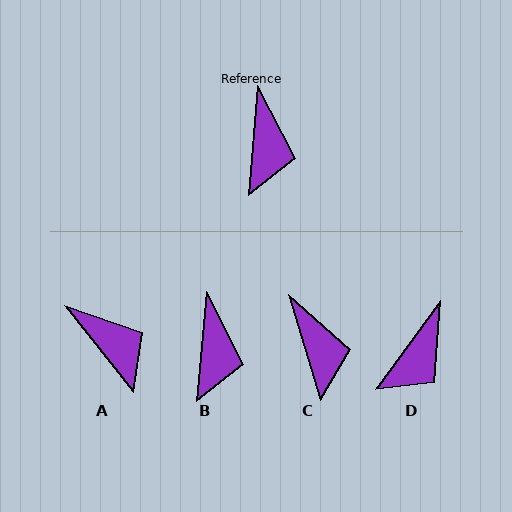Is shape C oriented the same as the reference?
No, it is off by about 21 degrees.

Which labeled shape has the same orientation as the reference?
B.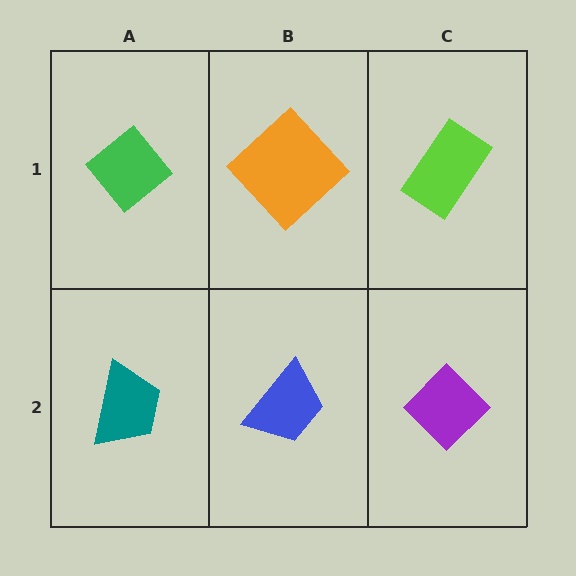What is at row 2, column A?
A teal trapezoid.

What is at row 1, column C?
A lime rectangle.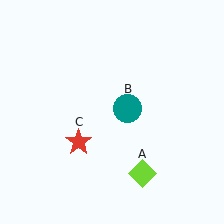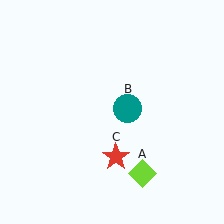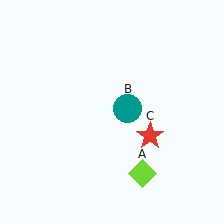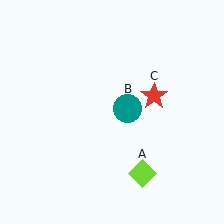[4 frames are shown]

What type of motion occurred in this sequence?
The red star (object C) rotated counterclockwise around the center of the scene.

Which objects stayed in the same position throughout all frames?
Lime diamond (object A) and teal circle (object B) remained stationary.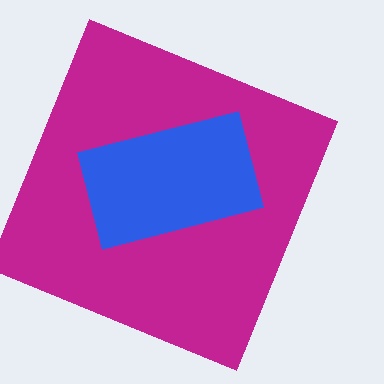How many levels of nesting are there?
2.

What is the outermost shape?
The magenta square.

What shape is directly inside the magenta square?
The blue rectangle.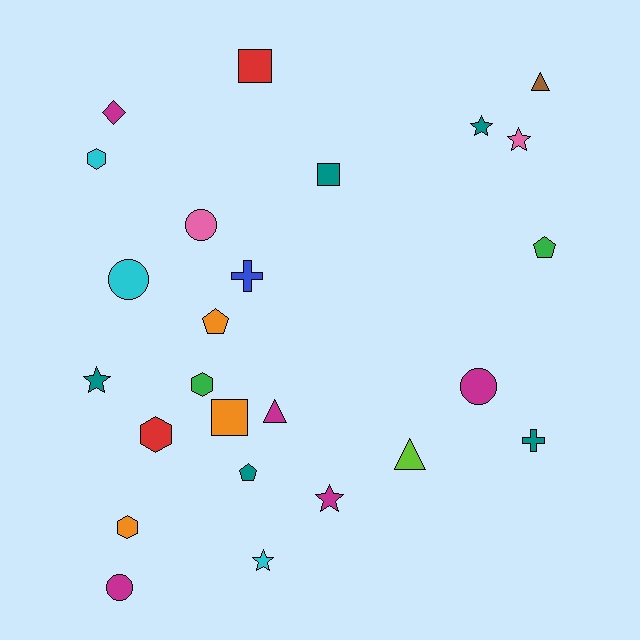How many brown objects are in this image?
There is 1 brown object.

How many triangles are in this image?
There are 3 triangles.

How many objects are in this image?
There are 25 objects.